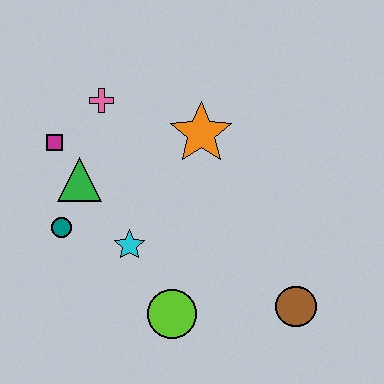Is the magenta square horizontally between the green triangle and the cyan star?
No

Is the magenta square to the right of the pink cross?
No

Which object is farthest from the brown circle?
The magenta square is farthest from the brown circle.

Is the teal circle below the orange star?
Yes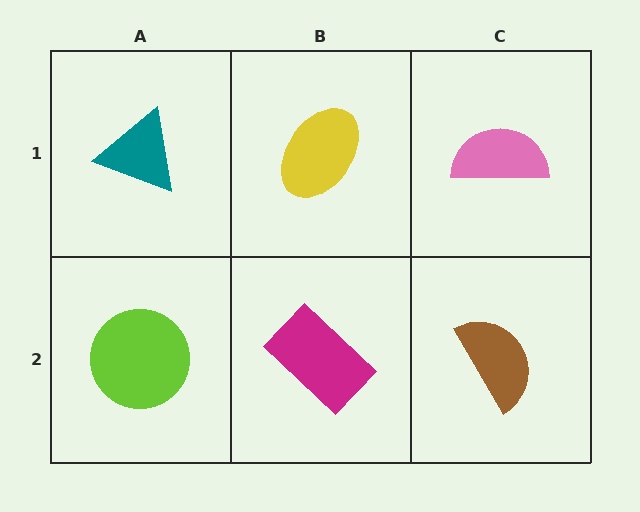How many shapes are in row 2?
3 shapes.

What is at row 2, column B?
A magenta rectangle.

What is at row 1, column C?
A pink semicircle.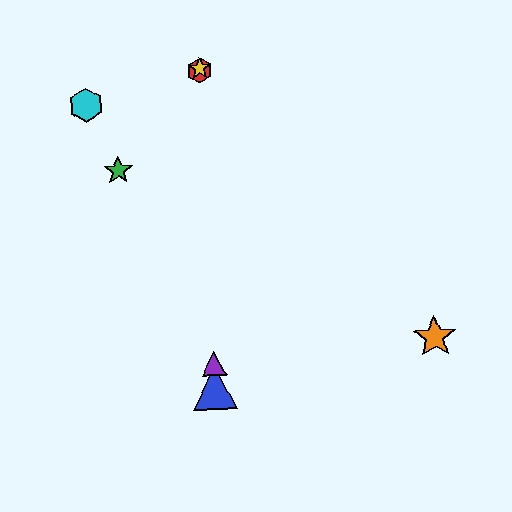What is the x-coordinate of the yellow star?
The yellow star is at x≈200.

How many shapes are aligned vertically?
4 shapes (the red hexagon, the blue triangle, the yellow star, the purple triangle) are aligned vertically.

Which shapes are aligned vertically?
The red hexagon, the blue triangle, the yellow star, the purple triangle are aligned vertically.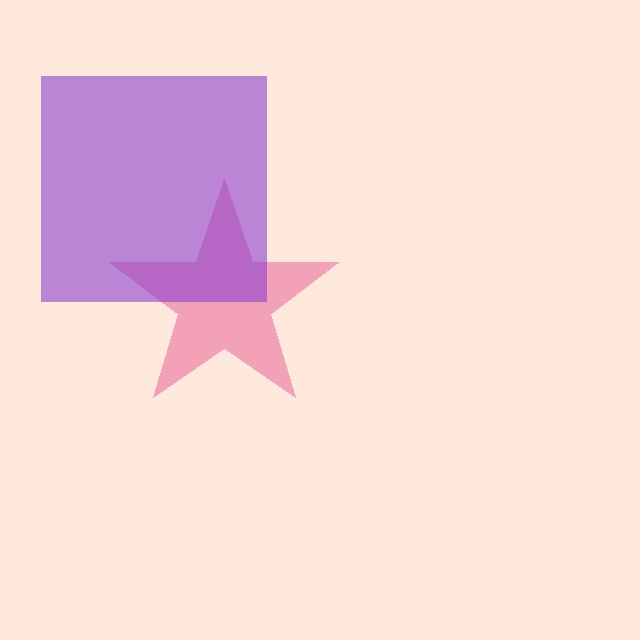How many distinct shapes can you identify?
There are 2 distinct shapes: a pink star, a purple square.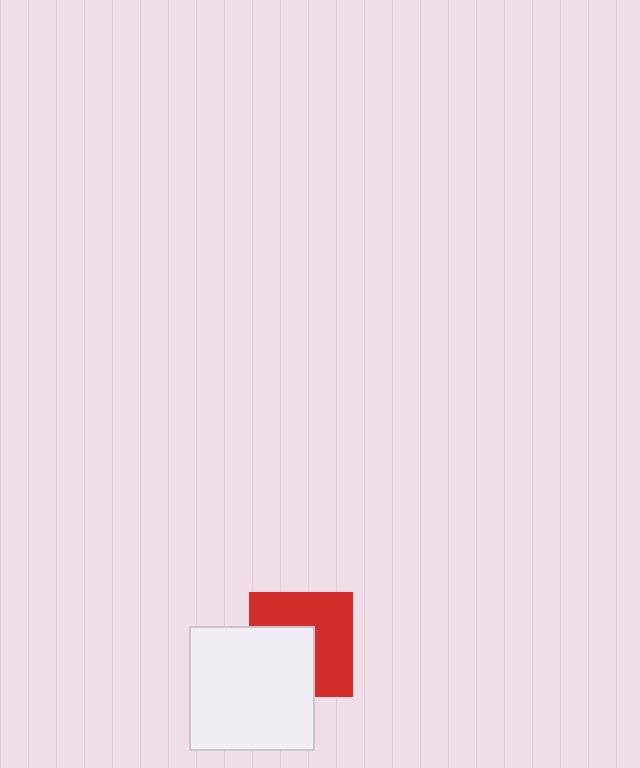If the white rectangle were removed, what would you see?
You would see the complete red square.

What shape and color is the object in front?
The object in front is a white rectangle.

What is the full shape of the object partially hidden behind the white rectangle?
The partially hidden object is a red square.